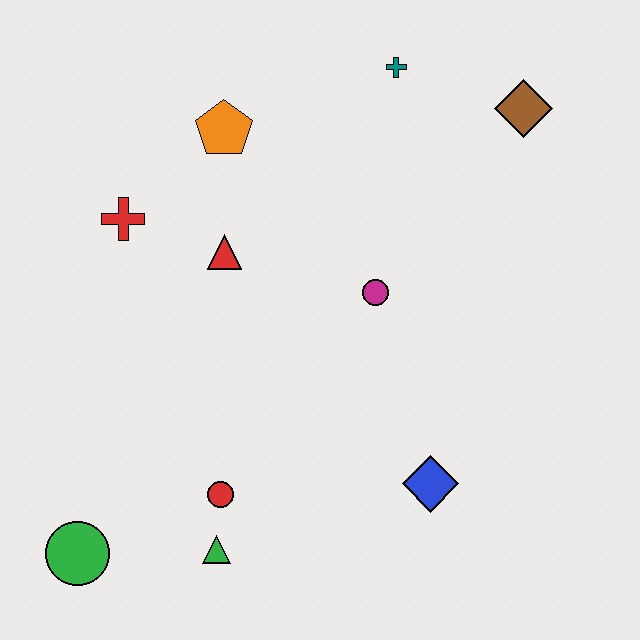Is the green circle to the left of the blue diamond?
Yes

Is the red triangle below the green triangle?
No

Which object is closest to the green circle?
The green triangle is closest to the green circle.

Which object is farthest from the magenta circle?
The green circle is farthest from the magenta circle.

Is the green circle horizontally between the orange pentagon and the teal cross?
No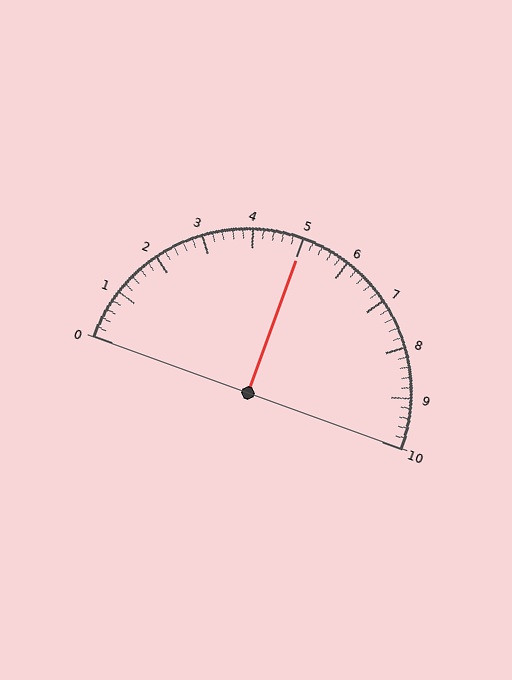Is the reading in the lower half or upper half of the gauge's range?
The reading is in the upper half of the range (0 to 10).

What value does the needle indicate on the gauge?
The needle indicates approximately 5.0.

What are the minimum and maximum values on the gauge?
The gauge ranges from 0 to 10.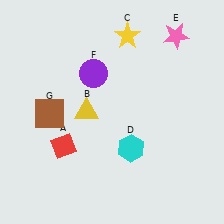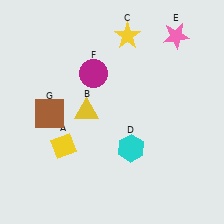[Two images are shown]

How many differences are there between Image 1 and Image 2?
There are 2 differences between the two images.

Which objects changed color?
A changed from red to yellow. F changed from purple to magenta.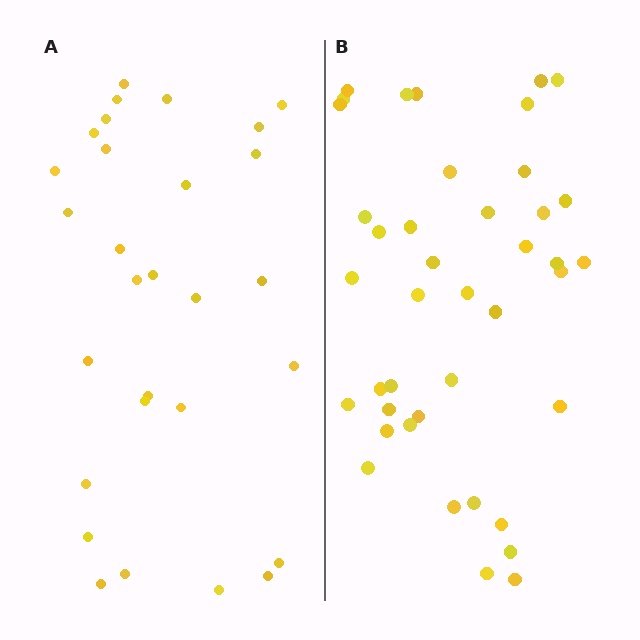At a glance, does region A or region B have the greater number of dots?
Region B (the right region) has more dots.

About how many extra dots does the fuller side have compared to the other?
Region B has roughly 12 or so more dots than region A.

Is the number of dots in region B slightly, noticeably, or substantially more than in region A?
Region B has noticeably more, but not dramatically so. The ratio is roughly 1.4 to 1.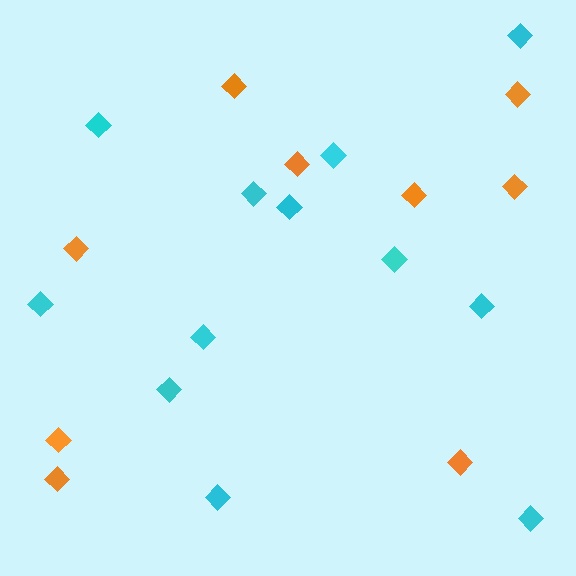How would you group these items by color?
There are 2 groups: one group of cyan diamonds (12) and one group of orange diamonds (9).